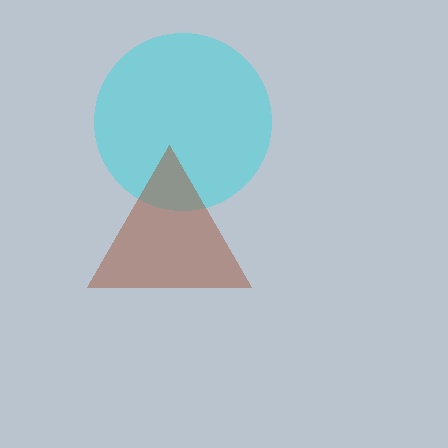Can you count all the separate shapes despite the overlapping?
Yes, there are 2 separate shapes.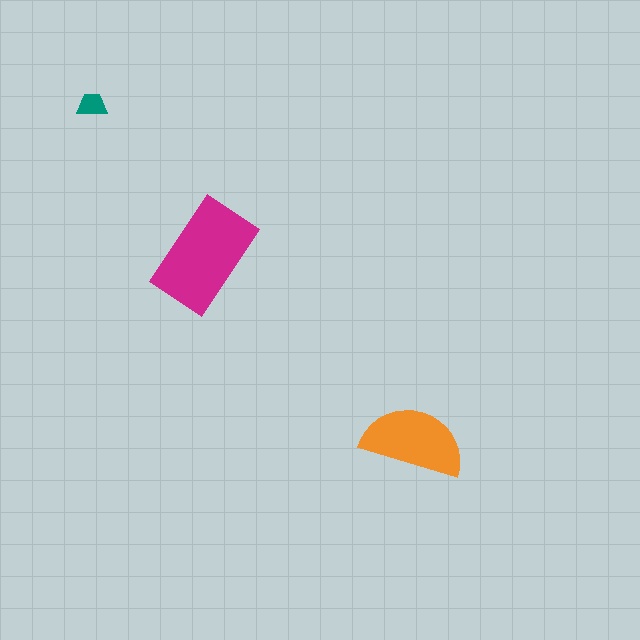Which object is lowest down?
The orange semicircle is bottommost.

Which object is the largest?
The magenta rectangle.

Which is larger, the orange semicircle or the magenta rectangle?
The magenta rectangle.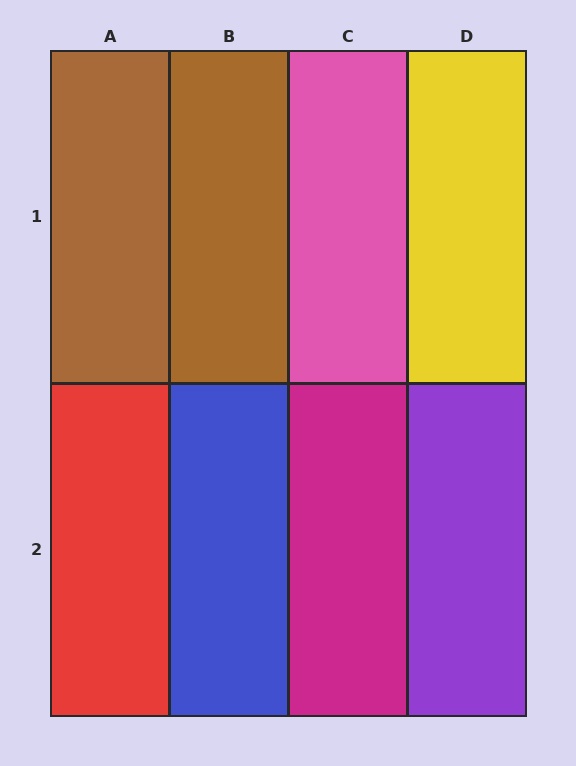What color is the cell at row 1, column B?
Brown.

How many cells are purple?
1 cell is purple.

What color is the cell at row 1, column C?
Pink.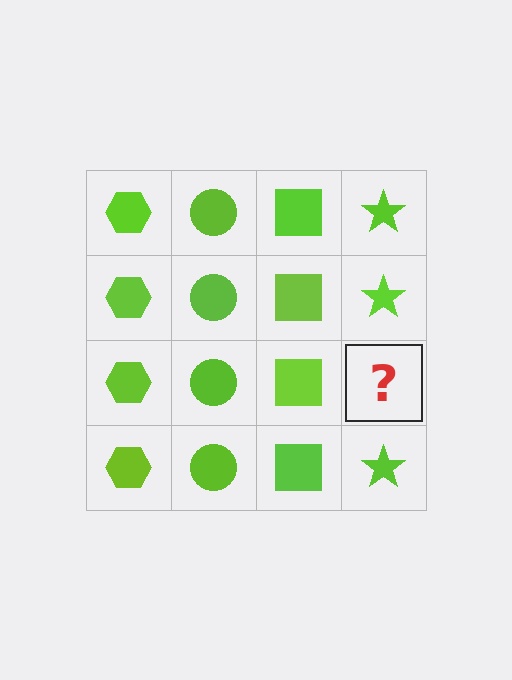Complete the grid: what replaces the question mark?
The question mark should be replaced with a lime star.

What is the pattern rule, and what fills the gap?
The rule is that each column has a consistent shape. The gap should be filled with a lime star.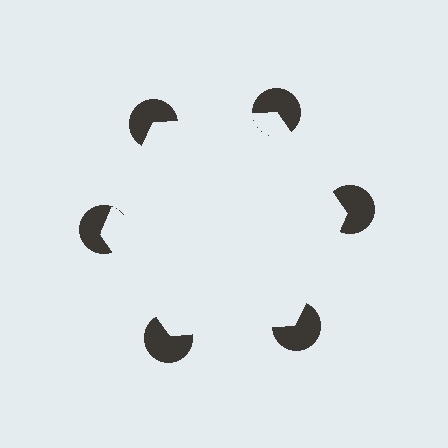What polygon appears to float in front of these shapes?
An illusory hexagon — its edges are inferred from the aligned wedge cuts in the pac-man discs, not physically drawn.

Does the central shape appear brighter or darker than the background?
It typically appears slightly brighter than the background, even though no actual brightness change is drawn.